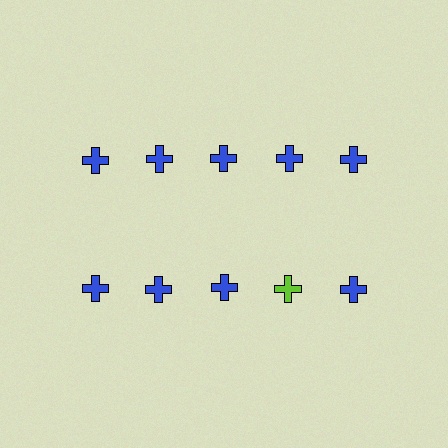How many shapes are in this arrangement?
There are 10 shapes arranged in a grid pattern.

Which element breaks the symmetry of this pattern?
The lime cross in the second row, second from right column breaks the symmetry. All other shapes are blue crosses.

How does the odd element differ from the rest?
It has a different color: lime instead of blue.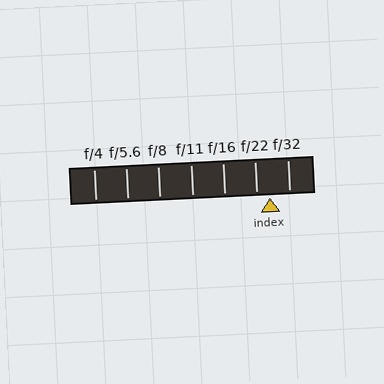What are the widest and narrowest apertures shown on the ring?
The widest aperture shown is f/4 and the narrowest is f/32.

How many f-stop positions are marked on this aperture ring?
There are 7 f-stop positions marked.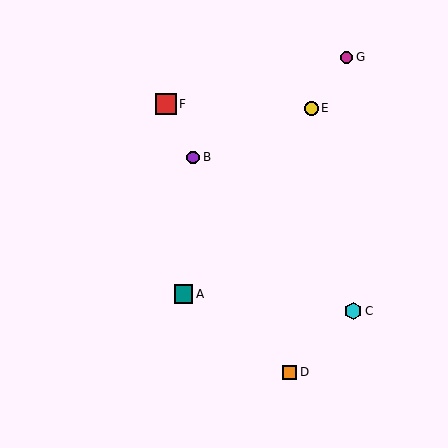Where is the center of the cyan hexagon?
The center of the cyan hexagon is at (353, 311).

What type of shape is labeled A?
Shape A is a teal square.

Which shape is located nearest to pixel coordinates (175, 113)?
The red square (labeled F) at (166, 104) is nearest to that location.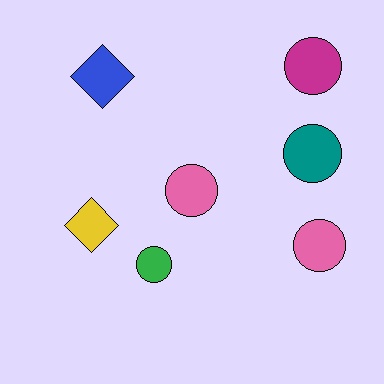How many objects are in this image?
There are 7 objects.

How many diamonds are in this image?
There are 2 diamonds.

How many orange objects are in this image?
There are no orange objects.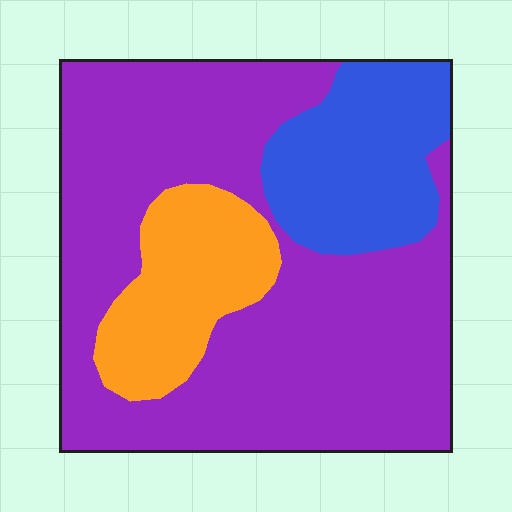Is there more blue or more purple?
Purple.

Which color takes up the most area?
Purple, at roughly 65%.